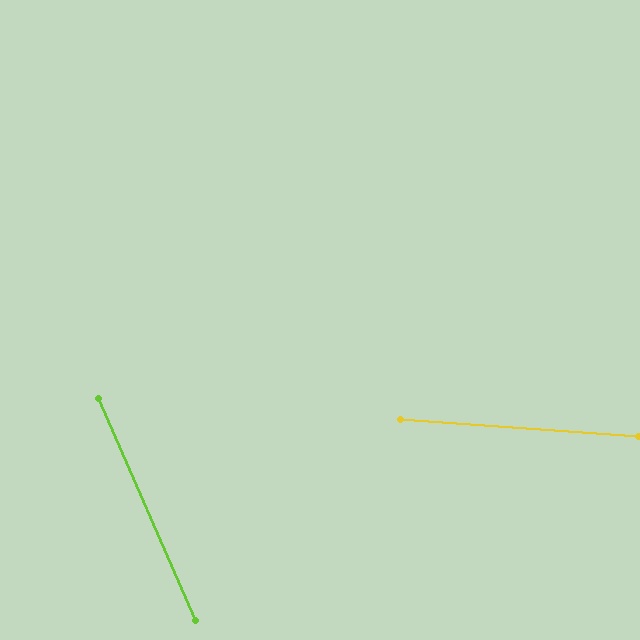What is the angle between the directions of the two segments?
Approximately 62 degrees.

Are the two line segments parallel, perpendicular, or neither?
Neither parallel nor perpendicular — they differ by about 62°.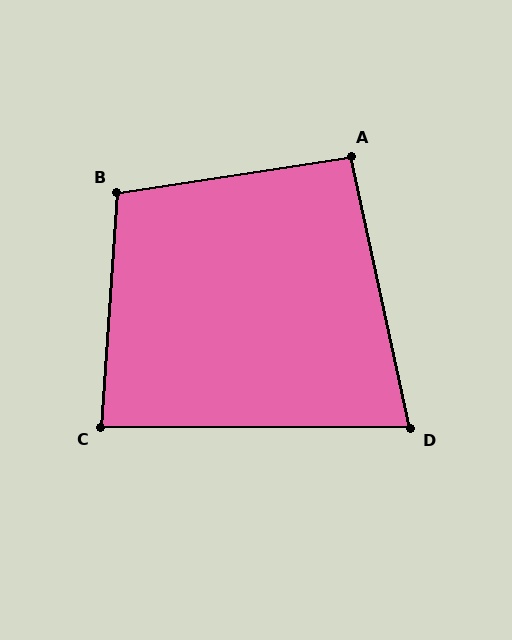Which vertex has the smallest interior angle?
D, at approximately 77 degrees.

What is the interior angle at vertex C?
Approximately 86 degrees (approximately right).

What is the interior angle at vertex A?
Approximately 94 degrees (approximately right).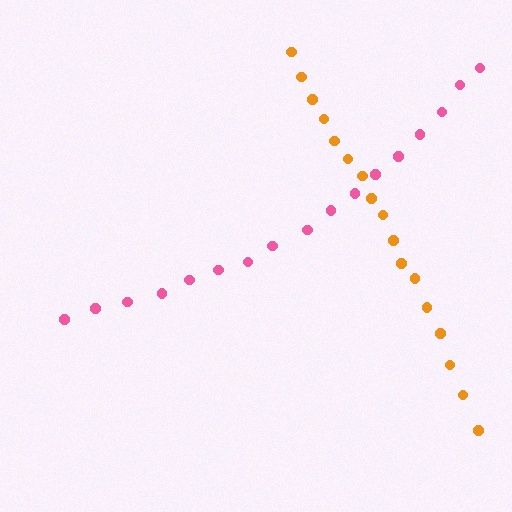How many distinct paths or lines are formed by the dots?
There are 2 distinct paths.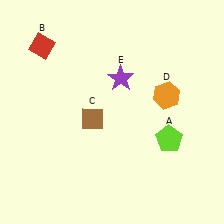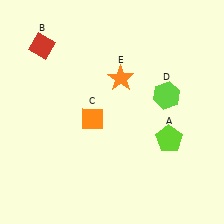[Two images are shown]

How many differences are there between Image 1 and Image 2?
There are 3 differences between the two images.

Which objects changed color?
C changed from brown to orange. D changed from orange to lime. E changed from purple to orange.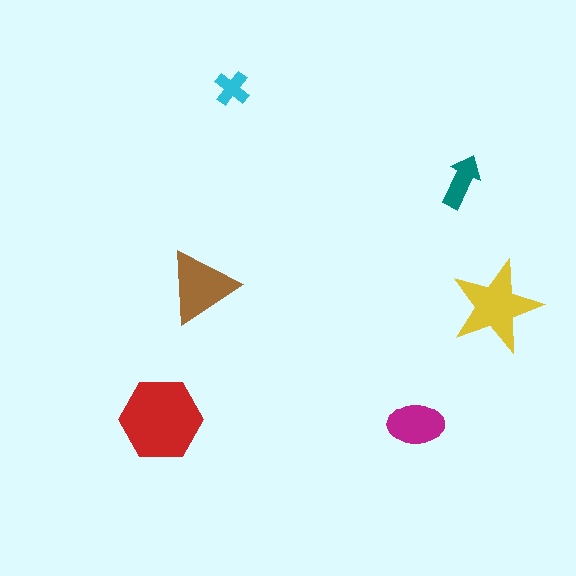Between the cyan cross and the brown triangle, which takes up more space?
The brown triangle.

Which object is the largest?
The red hexagon.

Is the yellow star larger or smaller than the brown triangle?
Larger.